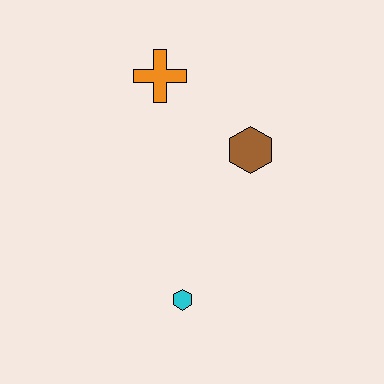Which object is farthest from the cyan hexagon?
The orange cross is farthest from the cyan hexagon.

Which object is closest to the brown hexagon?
The orange cross is closest to the brown hexagon.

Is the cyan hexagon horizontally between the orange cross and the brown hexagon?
Yes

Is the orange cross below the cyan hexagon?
No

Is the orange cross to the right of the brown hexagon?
No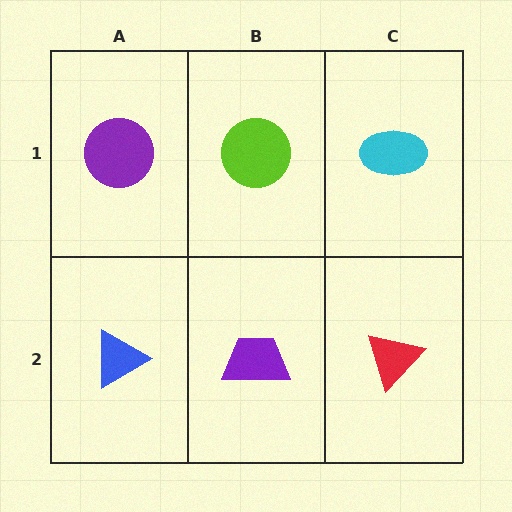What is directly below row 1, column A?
A blue triangle.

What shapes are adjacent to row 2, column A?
A purple circle (row 1, column A), a purple trapezoid (row 2, column B).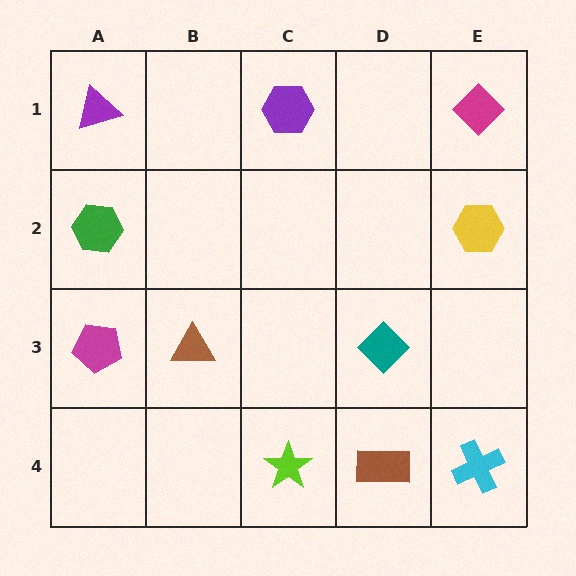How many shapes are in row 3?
3 shapes.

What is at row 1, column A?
A purple triangle.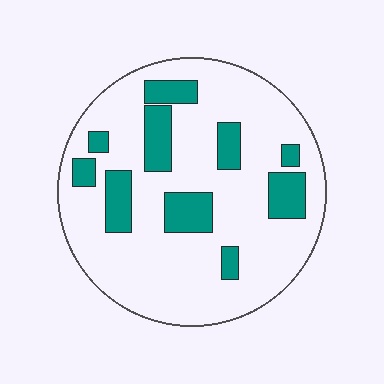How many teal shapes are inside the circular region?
10.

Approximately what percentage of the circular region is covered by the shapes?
Approximately 20%.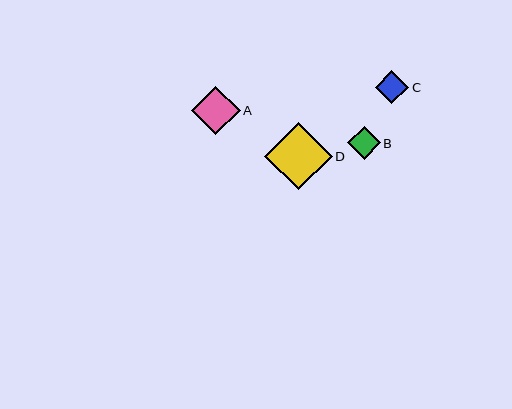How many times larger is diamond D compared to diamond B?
Diamond D is approximately 2.1 times the size of diamond B.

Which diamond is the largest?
Diamond D is the largest with a size of approximately 67 pixels.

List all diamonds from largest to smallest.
From largest to smallest: D, A, C, B.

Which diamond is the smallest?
Diamond B is the smallest with a size of approximately 32 pixels.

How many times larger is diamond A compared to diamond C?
Diamond A is approximately 1.5 times the size of diamond C.